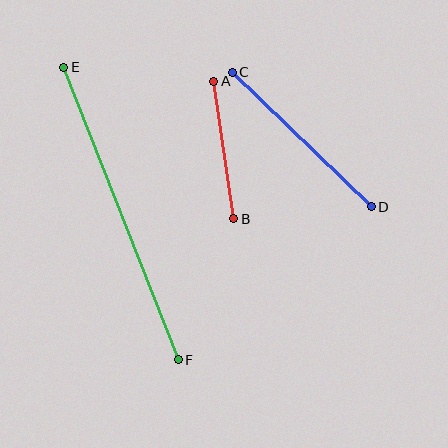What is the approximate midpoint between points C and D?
The midpoint is at approximately (302, 140) pixels.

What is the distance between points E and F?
The distance is approximately 314 pixels.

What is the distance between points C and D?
The distance is approximately 193 pixels.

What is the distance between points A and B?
The distance is approximately 139 pixels.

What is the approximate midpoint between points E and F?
The midpoint is at approximately (121, 213) pixels.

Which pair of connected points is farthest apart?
Points E and F are farthest apart.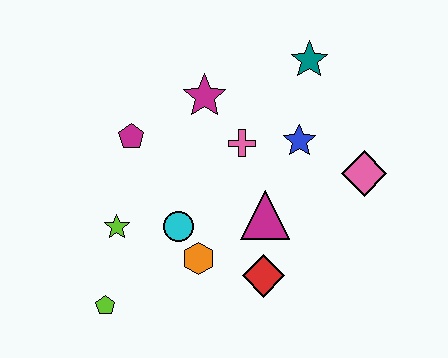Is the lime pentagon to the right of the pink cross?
No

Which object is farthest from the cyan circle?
The teal star is farthest from the cyan circle.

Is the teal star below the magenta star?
No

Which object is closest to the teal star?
The blue star is closest to the teal star.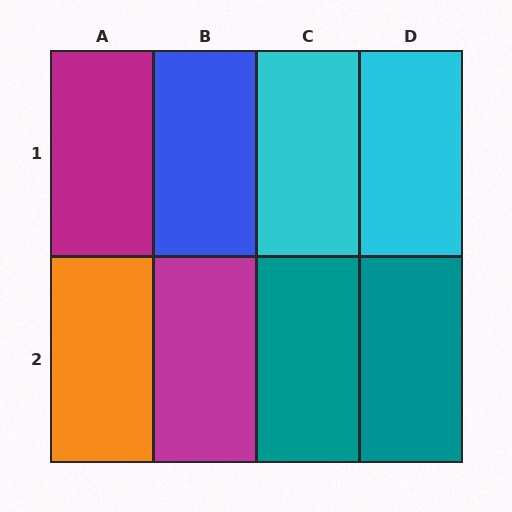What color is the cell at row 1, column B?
Blue.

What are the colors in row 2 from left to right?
Orange, magenta, teal, teal.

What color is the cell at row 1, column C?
Cyan.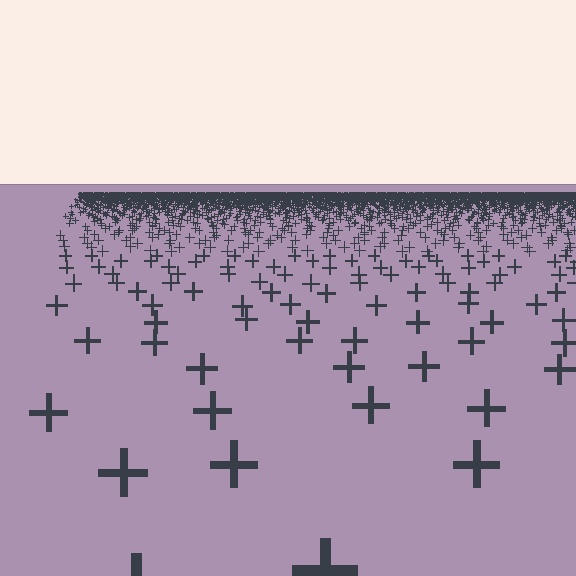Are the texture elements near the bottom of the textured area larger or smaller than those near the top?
Larger. Near the bottom, elements are closer to the viewer and appear at a bigger on-screen size.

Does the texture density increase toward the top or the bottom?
Density increases toward the top.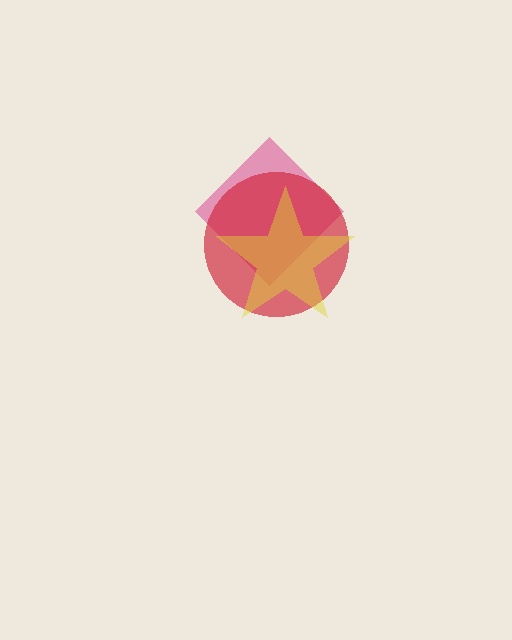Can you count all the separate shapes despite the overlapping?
Yes, there are 3 separate shapes.